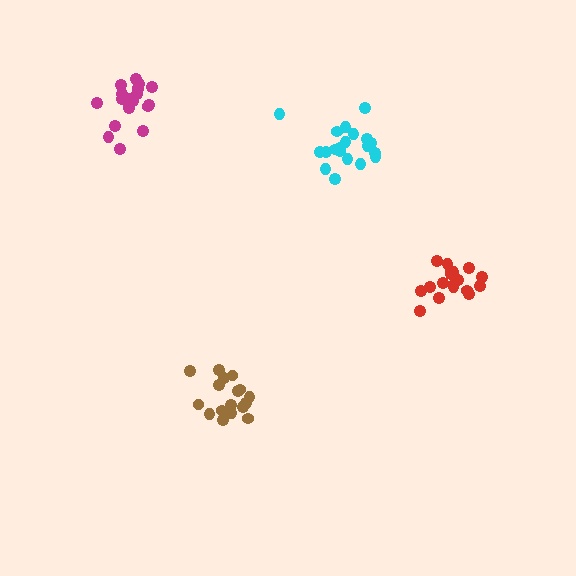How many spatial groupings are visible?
There are 4 spatial groupings.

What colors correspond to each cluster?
The clusters are colored: red, magenta, cyan, brown.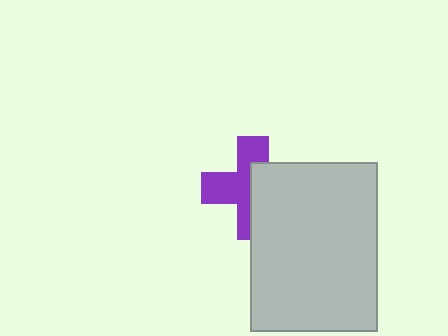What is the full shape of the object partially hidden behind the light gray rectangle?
The partially hidden object is a purple cross.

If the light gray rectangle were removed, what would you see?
You would see the complete purple cross.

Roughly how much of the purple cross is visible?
About half of it is visible (roughly 52%).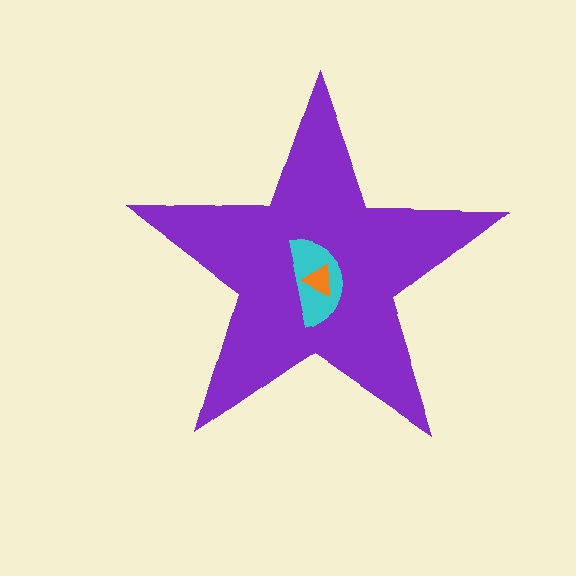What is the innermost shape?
The orange triangle.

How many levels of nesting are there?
3.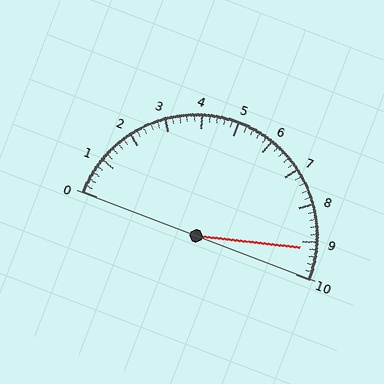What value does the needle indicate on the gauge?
The needle indicates approximately 9.2.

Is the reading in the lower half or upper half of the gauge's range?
The reading is in the upper half of the range (0 to 10).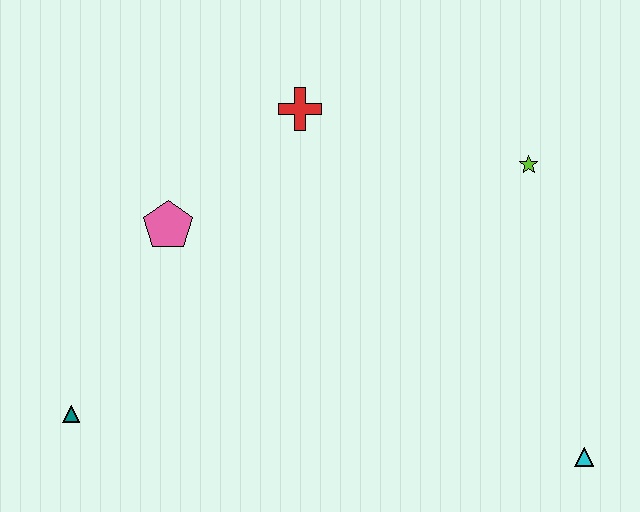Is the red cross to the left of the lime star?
Yes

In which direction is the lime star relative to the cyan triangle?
The lime star is above the cyan triangle.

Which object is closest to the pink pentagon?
The red cross is closest to the pink pentagon.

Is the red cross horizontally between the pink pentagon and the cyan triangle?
Yes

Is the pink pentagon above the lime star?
No